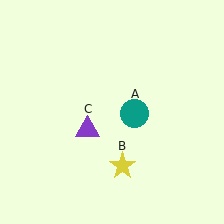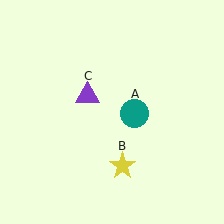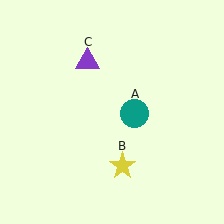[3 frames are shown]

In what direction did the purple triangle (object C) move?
The purple triangle (object C) moved up.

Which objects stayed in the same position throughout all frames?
Teal circle (object A) and yellow star (object B) remained stationary.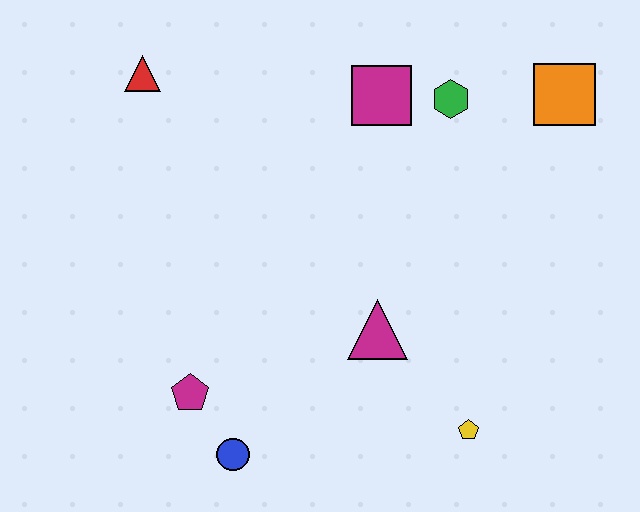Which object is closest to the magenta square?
The green hexagon is closest to the magenta square.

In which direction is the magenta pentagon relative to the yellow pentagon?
The magenta pentagon is to the left of the yellow pentagon.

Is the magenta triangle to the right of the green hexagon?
No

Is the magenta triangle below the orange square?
Yes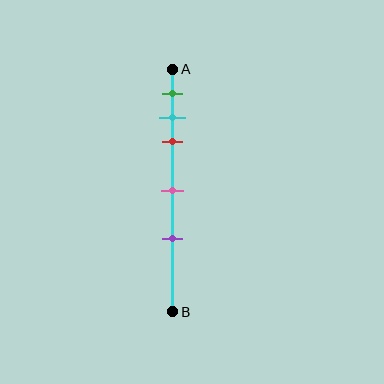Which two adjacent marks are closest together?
The cyan and red marks are the closest adjacent pair.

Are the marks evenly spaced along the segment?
No, the marks are not evenly spaced.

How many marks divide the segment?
There are 5 marks dividing the segment.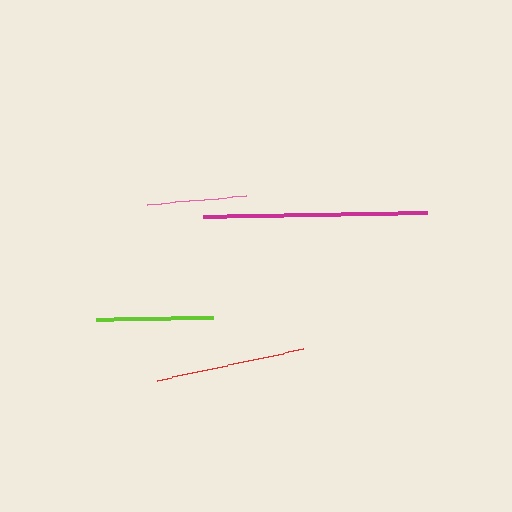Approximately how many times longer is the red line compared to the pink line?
The red line is approximately 1.5 times the length of the pink line.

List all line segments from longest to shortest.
From longest to shortest: magenta, red, lime, pink.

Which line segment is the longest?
The magenta line is the longest at approximately 224 pixels.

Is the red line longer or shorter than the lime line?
The red line is longer than the lime line.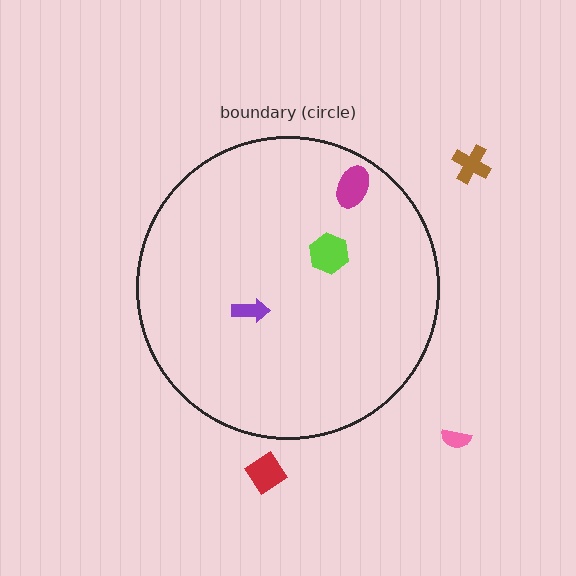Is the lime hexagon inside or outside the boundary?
Inside.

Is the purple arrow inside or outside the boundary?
Inside.